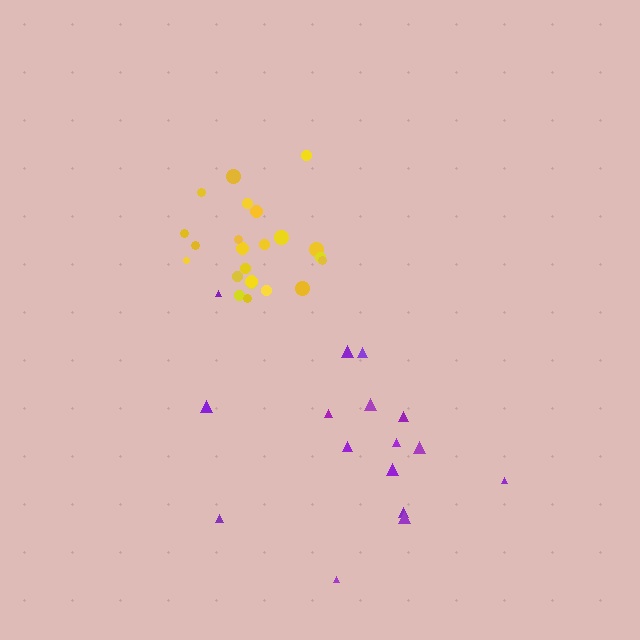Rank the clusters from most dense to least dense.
yellow, purple.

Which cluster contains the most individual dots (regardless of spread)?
Yellow (23).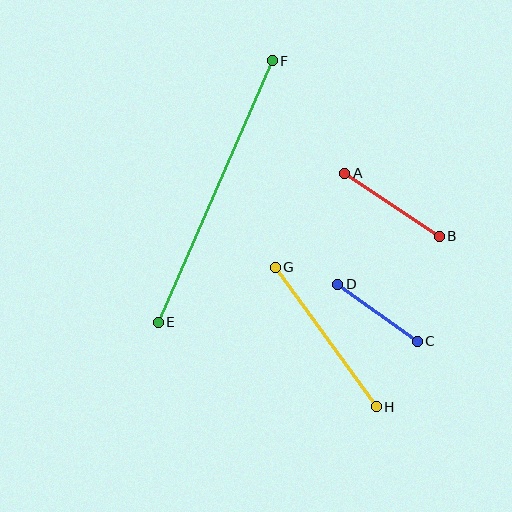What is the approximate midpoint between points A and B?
The midpoint is at approximately (392, 205) pixels.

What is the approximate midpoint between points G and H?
The midpoint is at approximately (326, 337) pixels.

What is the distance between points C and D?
The distance is approximately 98 pixels.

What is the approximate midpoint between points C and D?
The midpoint is at approximately (377, 313) pixels.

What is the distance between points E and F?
The distance is approximately 285 pixels.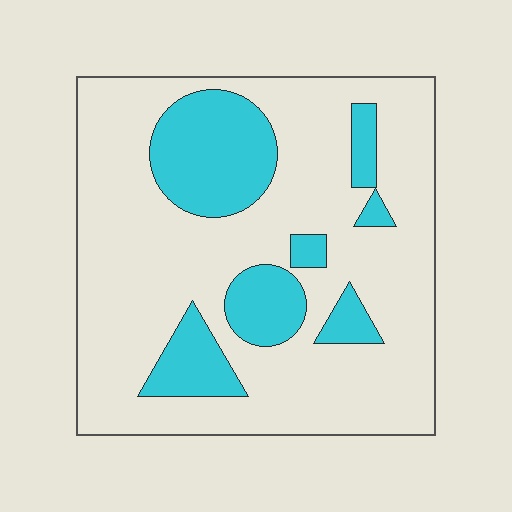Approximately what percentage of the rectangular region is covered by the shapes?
Approximately 25%.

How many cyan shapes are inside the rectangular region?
7.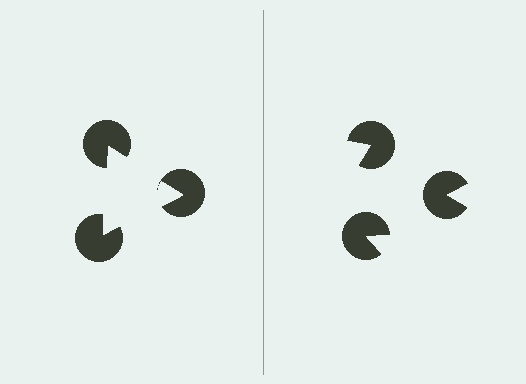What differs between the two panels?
The pac-man discs are positioned identically on both sides; only the wedge orientations differ. On the left they align to a triangle; on the right they are misaligned.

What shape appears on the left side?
An illusory triangle.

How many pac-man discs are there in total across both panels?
6 — 3 on each side.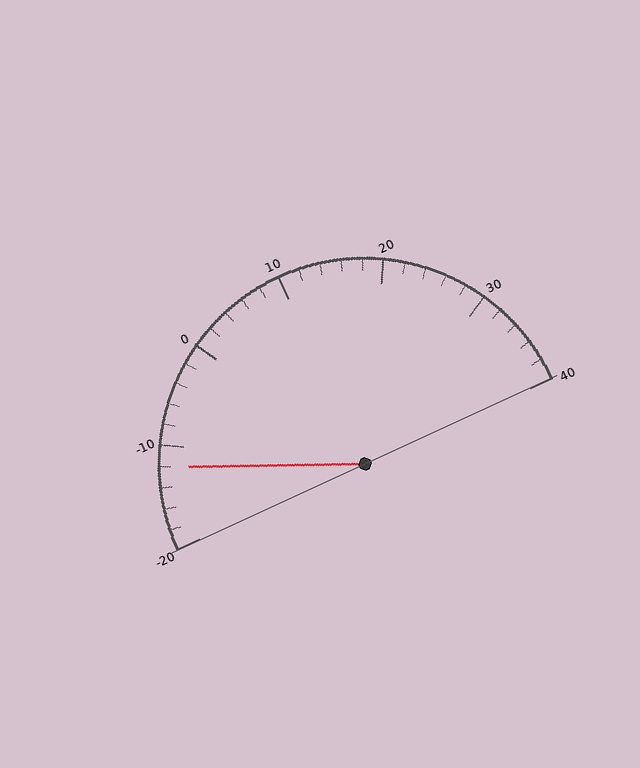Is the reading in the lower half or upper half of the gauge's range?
The reading is in the lower half of the range (-20 to 40).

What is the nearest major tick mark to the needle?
The nearest major tick mark is -10.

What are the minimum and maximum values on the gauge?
The gauge ranges from -20 to 40.